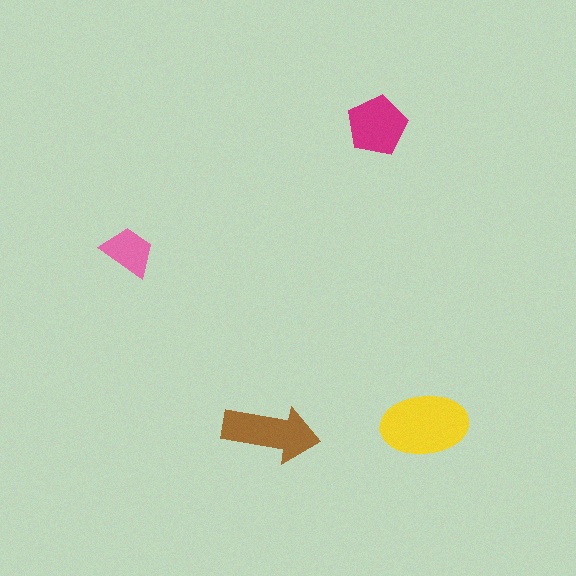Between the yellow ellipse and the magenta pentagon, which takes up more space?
The yellow ellipse.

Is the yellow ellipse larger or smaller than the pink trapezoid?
Larger.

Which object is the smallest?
The pink trapezoid.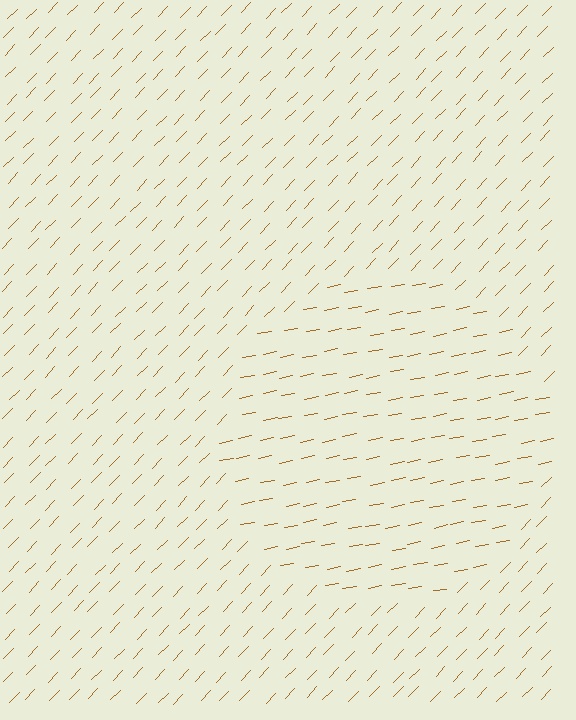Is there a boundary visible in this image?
Yes, there is a texture boundary formed by a change in line orientation.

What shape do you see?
I see a circle.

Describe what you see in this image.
The image is filled with small brown line segments. A circle region in the image has lines oriented differently from the surrounding lines, creating a visible texture boundary.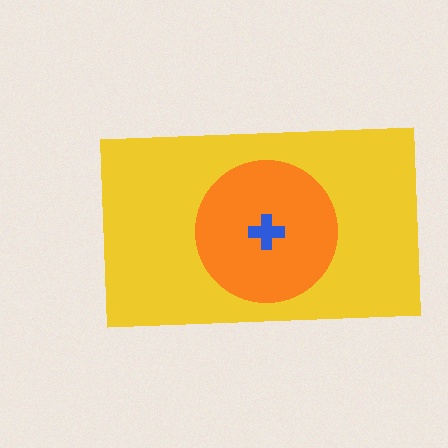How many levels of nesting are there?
3.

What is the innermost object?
The blue cross.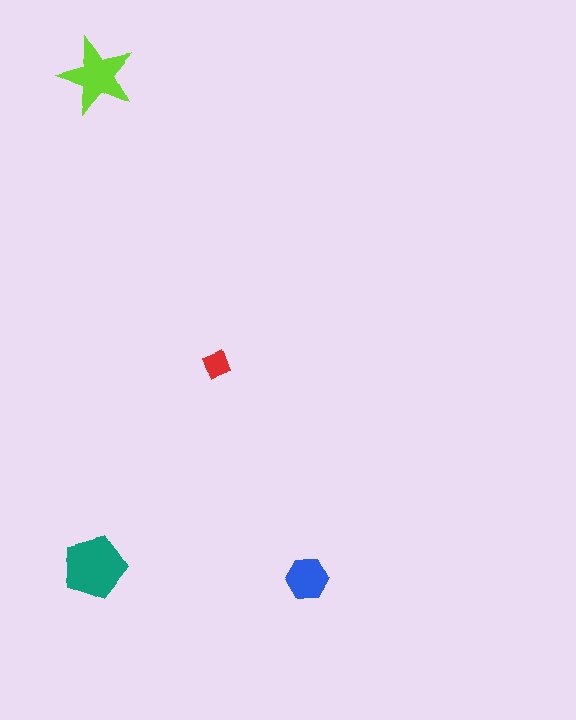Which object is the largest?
The teal pentagon.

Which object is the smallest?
The red diamond.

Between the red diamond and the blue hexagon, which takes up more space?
The blue hexagon.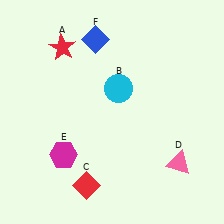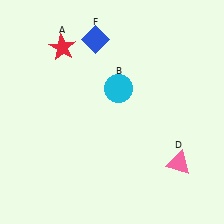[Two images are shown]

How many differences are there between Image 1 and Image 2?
There are 2 differences between the two images.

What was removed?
The red diamond (C), the magenta hexagon (E) were removed in Image 2.